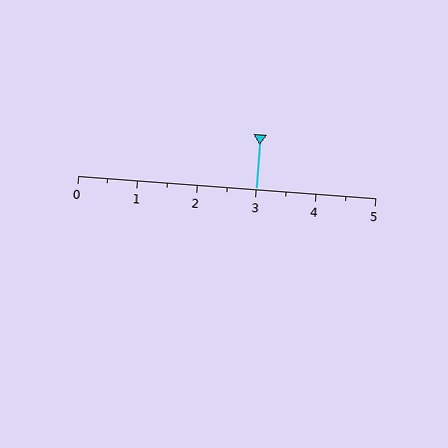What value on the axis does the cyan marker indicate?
The marker indicates approximately 3.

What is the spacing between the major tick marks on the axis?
The major ticks are spaced 1 apart.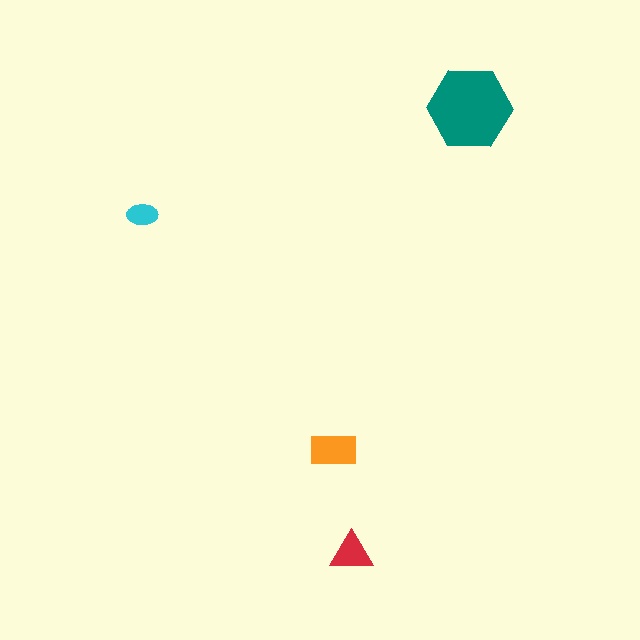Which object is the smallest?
The cyan ellipse.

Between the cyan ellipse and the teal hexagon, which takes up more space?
The teal hexagon.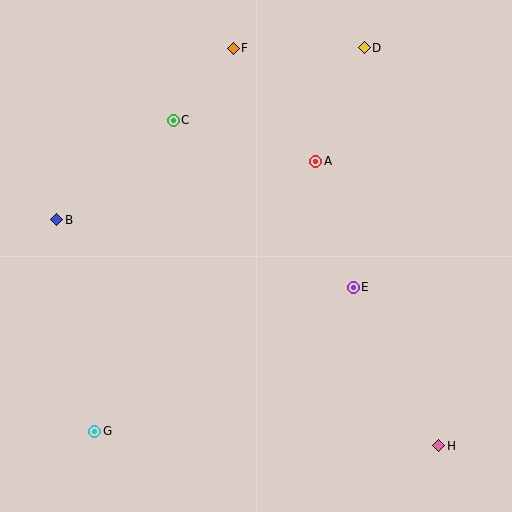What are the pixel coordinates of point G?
Point G is at (95, 431).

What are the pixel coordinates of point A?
Point A is at (316, 161).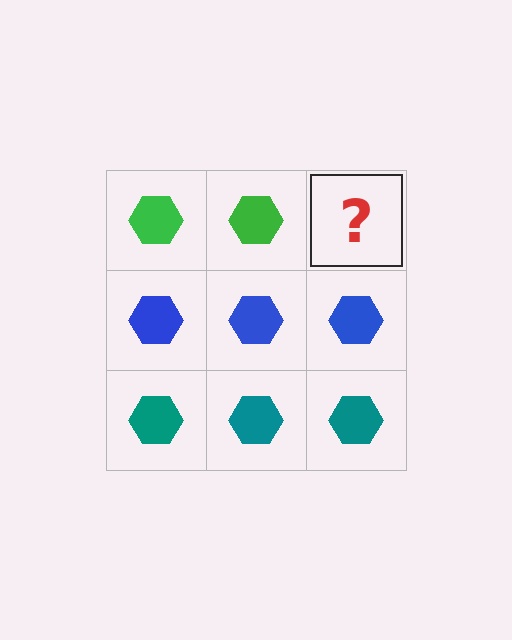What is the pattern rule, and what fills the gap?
The rule is that each row has a consistent color. The gap should be filled with a green hexagon.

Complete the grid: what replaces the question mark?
The question mark should be replaced with a green hexagon.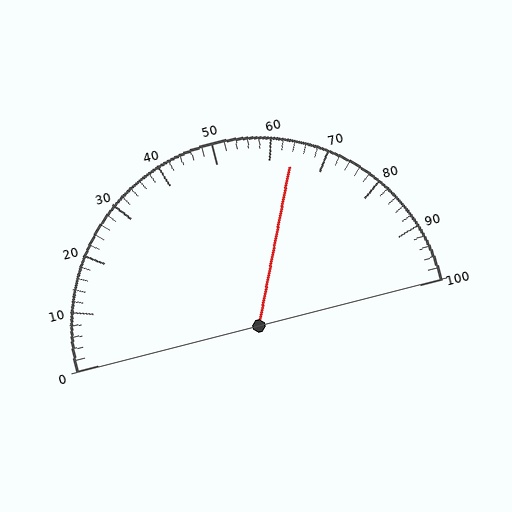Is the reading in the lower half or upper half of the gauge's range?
The reading is in the upper half of the range (0 to 100).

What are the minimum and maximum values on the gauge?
The gauge ranges from 0 to 100.